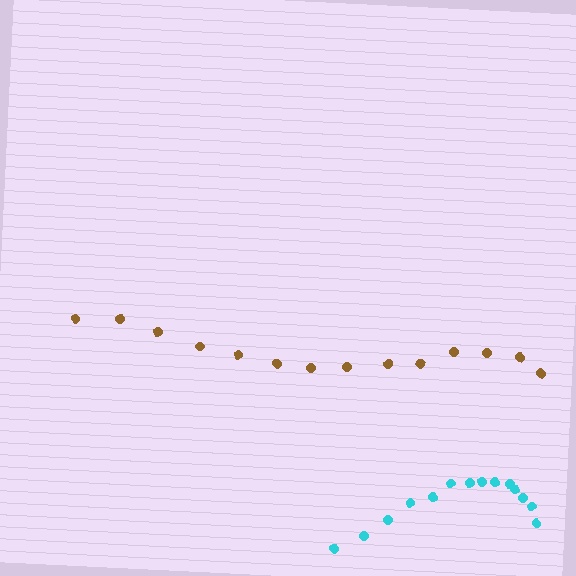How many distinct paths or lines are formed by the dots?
There are 2 distinct paths.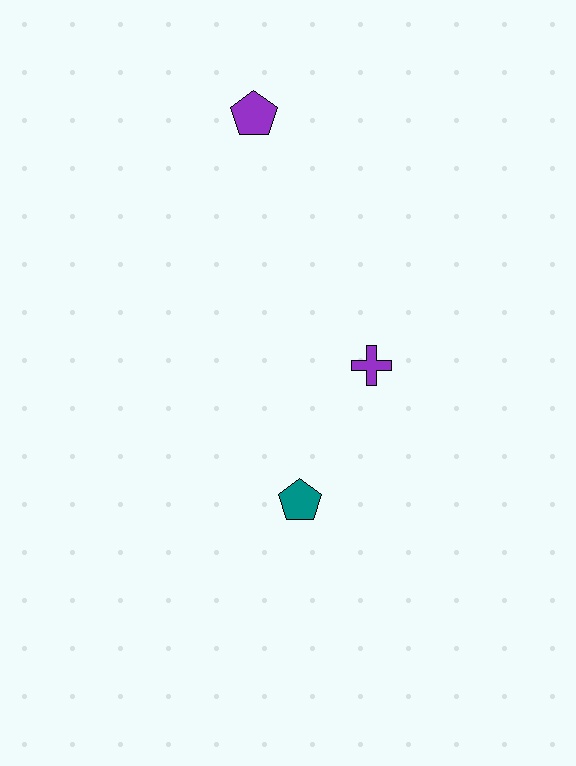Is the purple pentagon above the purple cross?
Yes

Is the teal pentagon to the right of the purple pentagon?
Yes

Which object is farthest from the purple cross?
The purple pentagon is farthest from the purple cross.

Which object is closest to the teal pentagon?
The purple cross is closest to the teal pentagon.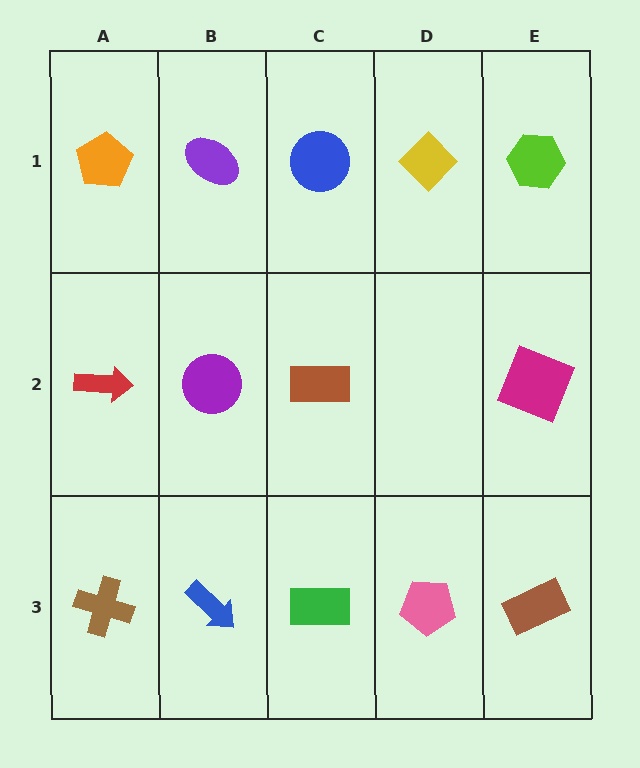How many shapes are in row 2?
4 shapes.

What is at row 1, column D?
A yellow diamond.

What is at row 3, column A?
A brown cross.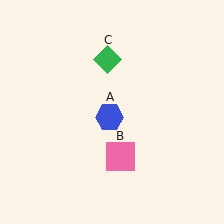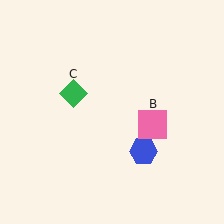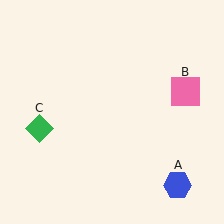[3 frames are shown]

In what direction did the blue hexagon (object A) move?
The blue hexagon (object A) moved down and to the right.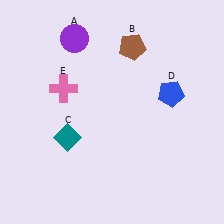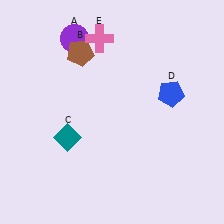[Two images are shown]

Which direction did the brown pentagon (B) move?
The brown pentagon (B) moved left.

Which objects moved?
The objects that moved are: the brown pentagon (B), the pink cross (E).